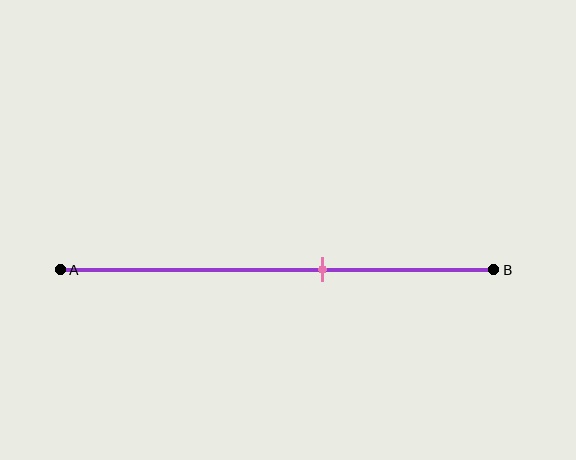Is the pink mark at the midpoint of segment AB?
No, the mark is at about 60% from A, not at the 50% midpoint.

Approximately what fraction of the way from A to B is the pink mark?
The pink mark is approximately 60% of the way from A to B.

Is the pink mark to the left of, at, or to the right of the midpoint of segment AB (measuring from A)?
The pink mark is to the right of the midpoint of segment AB.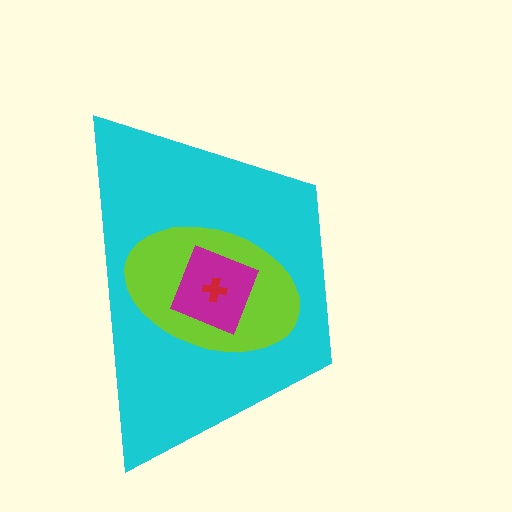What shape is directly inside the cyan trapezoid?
The lime ellipse.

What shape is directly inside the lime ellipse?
The magenta diamond.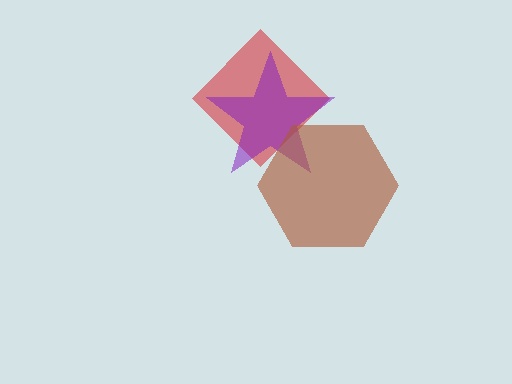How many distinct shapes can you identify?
There are 3 distinct shapes: a red diamond, a purple star, a brown hexagon.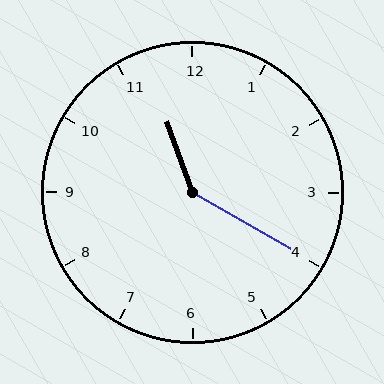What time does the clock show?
11:20.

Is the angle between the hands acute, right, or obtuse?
It is obtuse.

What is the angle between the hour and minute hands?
Approximately 140 degrees.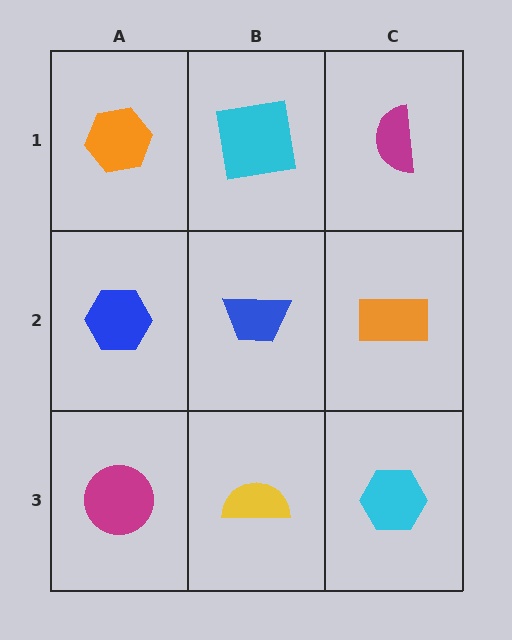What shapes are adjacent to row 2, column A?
An orange hexagon (row 1, column A), a magenta circle (row 3, column A), a blue trapezoid (row 2, column B).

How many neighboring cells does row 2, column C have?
3.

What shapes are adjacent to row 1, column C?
An orange rectangle (row 2, column C), a cyan square (row 1, column B).